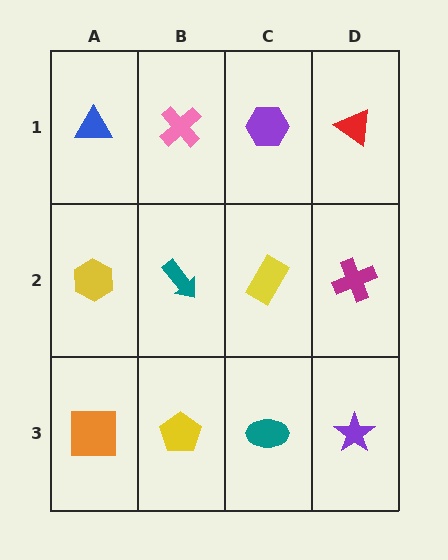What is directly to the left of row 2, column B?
A yellow hexagon.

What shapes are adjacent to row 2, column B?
A pink cross (row 1, column B), a yellow pentagon (row 3, column B), a yellow hexagon (row 2, column A), a yellow rectangle (row 2, column C).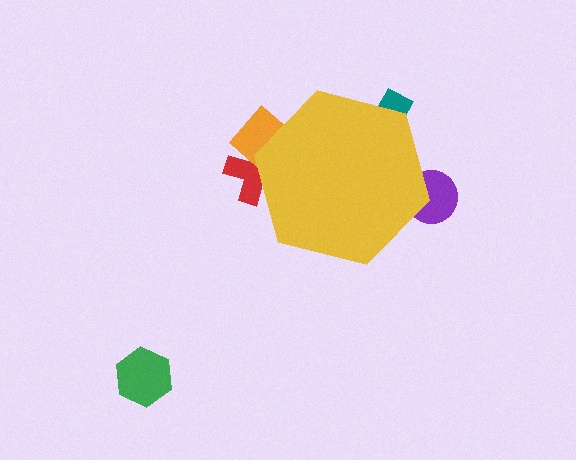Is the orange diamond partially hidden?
Yes, the orange diamond is partially hidden behind the yellow hexagon.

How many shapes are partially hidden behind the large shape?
4 shapes are partially hidden.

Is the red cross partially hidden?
Yes, the red cross is partially hidden behind the yellow hexagon.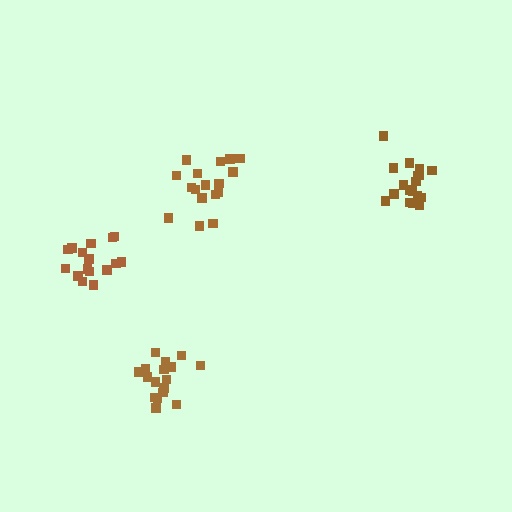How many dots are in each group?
Group 1: 18 dots, Group 2: 17 dots, Group 3: 18 dots, Group 4: 17 dots (70 total).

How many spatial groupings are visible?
There are 4 spatial groupings.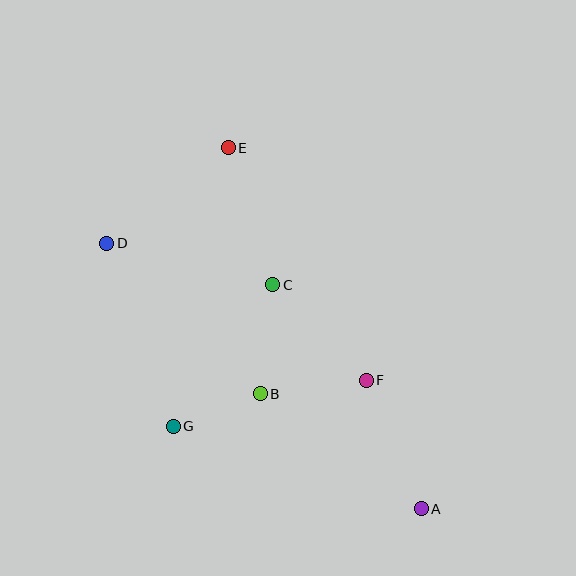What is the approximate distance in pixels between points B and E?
The distance between B and E is approximately 248 pixels.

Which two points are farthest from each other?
Points A and D are farthest from each other.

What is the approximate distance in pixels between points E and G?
The distance between E and G is approximately 284 pixels.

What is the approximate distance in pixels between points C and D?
The distance between C and D is approximately 171 pixels.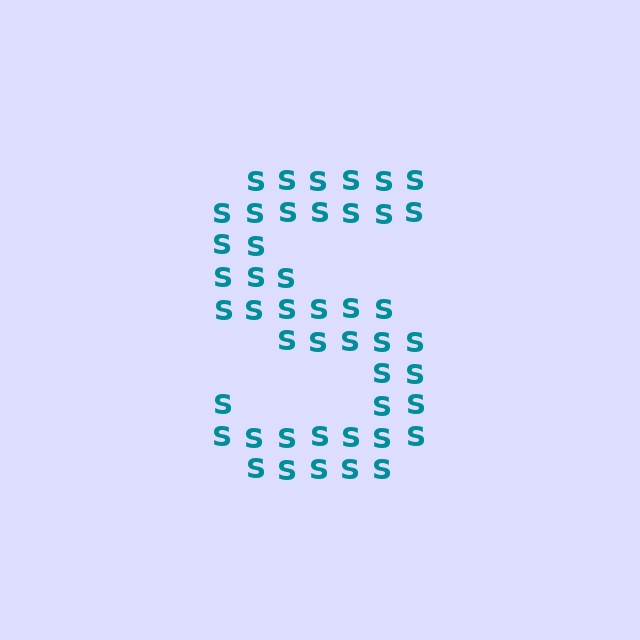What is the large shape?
The large shape is the letter S.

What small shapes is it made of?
It is made of small letter S's.